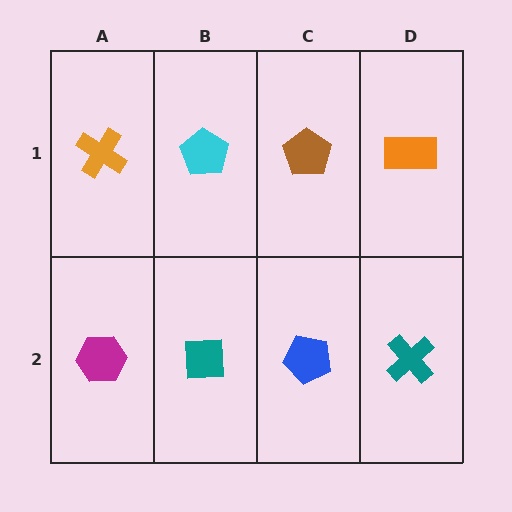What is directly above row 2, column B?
A cyan pentagon.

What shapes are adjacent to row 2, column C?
A brown pentagon (row 1, column C), a teal square (row 2, column B), a teal cross (row 2, column D).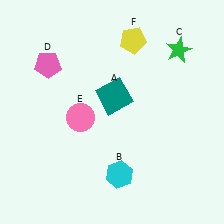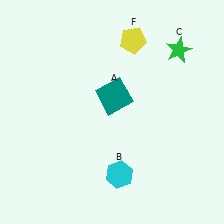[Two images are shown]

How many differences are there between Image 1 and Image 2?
There are 2 differences between the two images.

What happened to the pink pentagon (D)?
The pink pentagon (D) was removed in Image 2. It was in the top-left area of Image 1.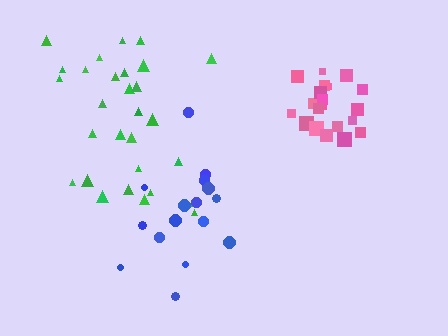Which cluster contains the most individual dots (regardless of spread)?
Green (30).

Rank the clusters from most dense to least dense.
pink, green, blue.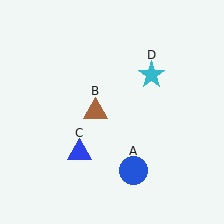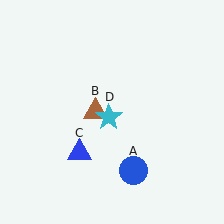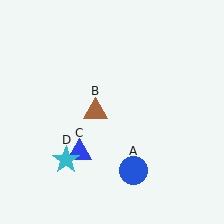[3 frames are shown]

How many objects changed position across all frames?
1 object changed position: cyan star (object D).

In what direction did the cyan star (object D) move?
The cyan star (object D) moved down and to the left.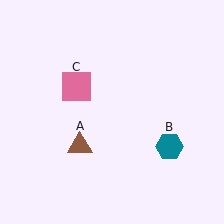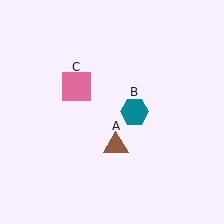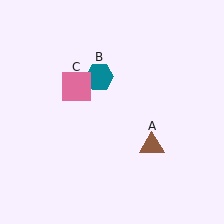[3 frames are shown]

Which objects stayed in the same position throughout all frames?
Pink square (object C) remained stationary.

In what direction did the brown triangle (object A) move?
The brown triangle (object A) moved right.